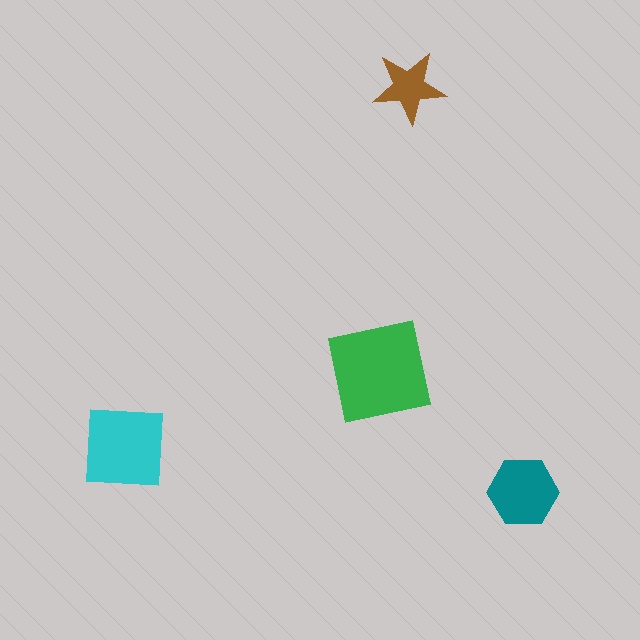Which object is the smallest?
The brown star.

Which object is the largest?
The green square.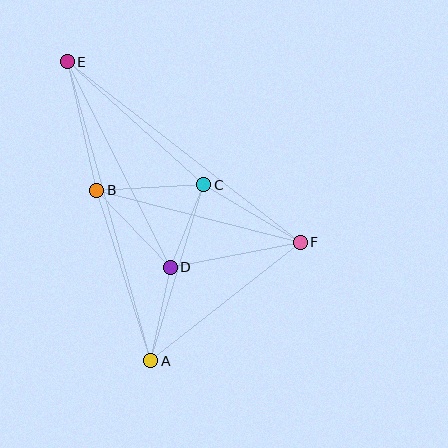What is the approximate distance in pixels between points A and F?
The distance between A and F is approximately 191 pixels.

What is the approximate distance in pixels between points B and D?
The distance between B and D is approximately 106 pixels.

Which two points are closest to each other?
Points C and D are closest to each other.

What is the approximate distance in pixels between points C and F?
The distance between C and F is approximately 112 pixels.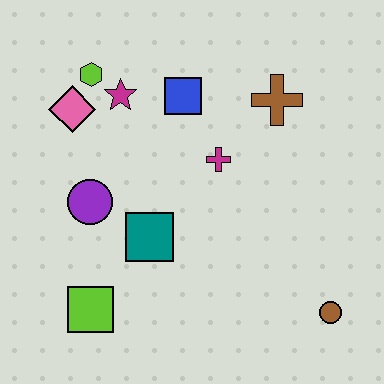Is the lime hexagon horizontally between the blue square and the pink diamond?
Yes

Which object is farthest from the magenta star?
The brown circle is farthest from the magenta star.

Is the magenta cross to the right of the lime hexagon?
Yes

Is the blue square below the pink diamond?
No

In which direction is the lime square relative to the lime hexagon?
The lime square is below the lime hexagon.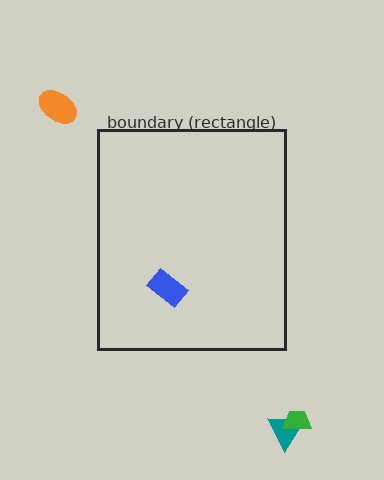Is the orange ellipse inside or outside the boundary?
Outside.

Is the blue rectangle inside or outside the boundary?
Inside.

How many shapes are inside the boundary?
1 inside, 3 outside.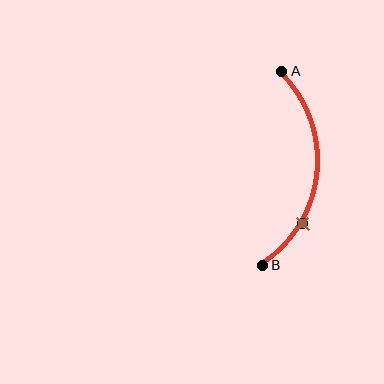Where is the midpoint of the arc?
The arc midpoint is the point on the curve farthest from the straight line joining A and B. It sits to the right of that line.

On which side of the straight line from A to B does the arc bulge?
The arc bulges to the right of the straight line connecting A and B.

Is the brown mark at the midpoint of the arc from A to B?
No. The brown mark lies on the arc but is closer to endpoint B. The arc midpoint would be at the point on the curve equidistant along the arc from both A and B.